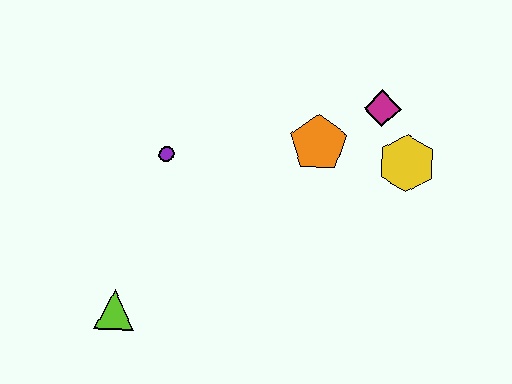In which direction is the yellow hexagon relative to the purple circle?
The yellow hexagon is to the right of the purple circle.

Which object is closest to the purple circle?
The orange pentagon is closest to the purple circle.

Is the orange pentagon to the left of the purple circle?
No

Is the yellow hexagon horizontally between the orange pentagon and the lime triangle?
No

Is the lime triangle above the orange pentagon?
No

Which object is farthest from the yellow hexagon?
The lime triangle is farthest from the yellow hexagon.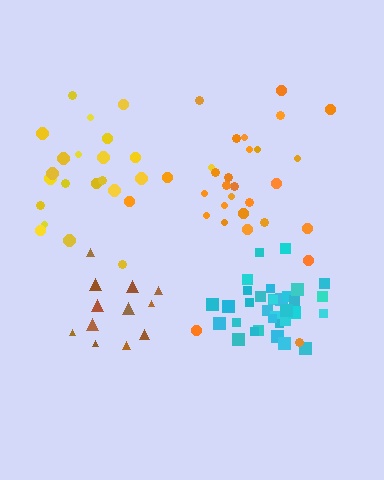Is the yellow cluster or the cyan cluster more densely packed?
Cyan.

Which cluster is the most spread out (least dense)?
Orange.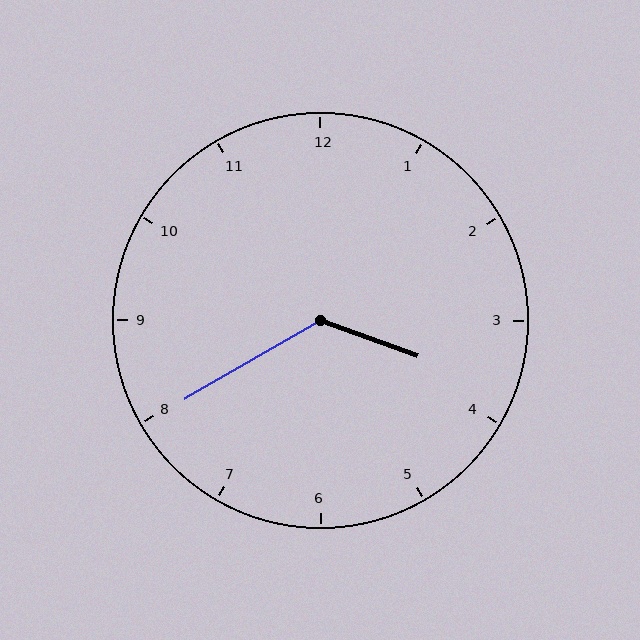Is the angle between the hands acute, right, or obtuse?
It is obtuse.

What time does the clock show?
3:40.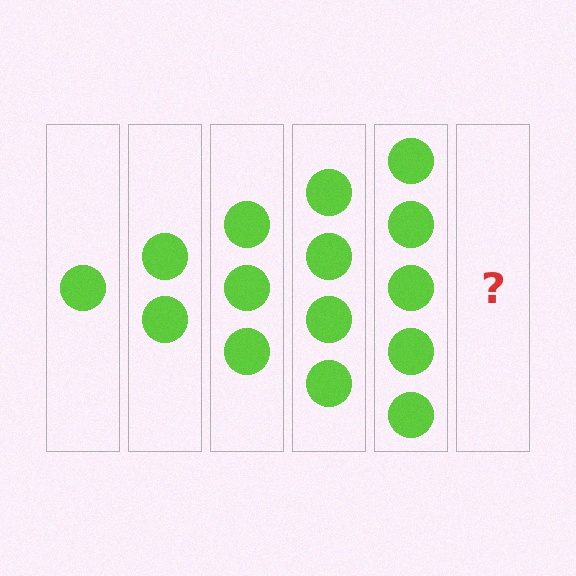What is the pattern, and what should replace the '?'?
The pattern is that each step adds one more circle. The '?' should be 6 circles.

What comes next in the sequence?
The next element should be 6 circles.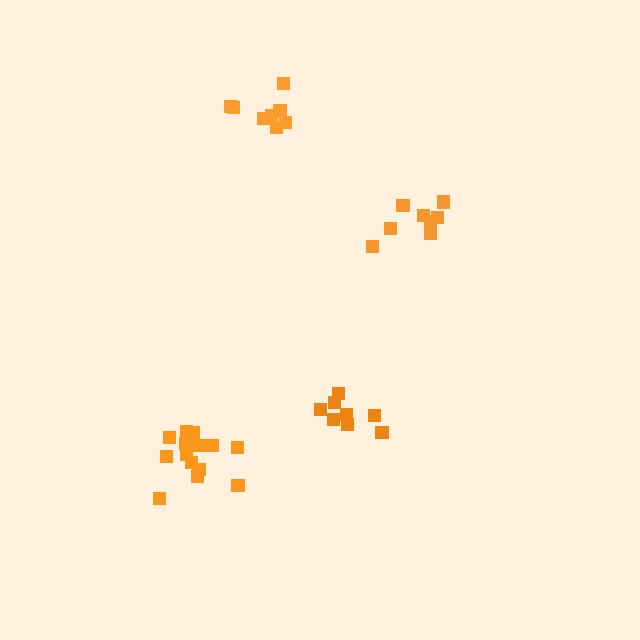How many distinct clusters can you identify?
There are 4 distinct clusters.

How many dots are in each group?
Group 1: 8 dots, Group 2: 8 dots, Group 3: 8 dots, Group 4: 14 dots (38 total).